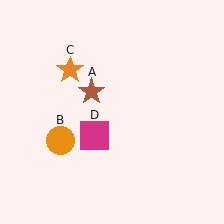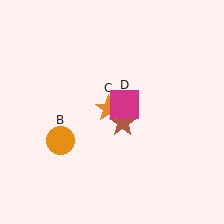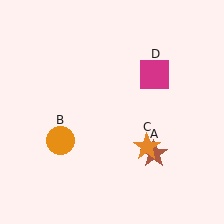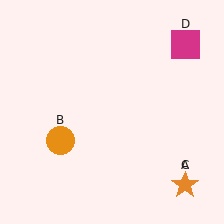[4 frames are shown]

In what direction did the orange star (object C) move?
The orange star (object C) moved down and to the right.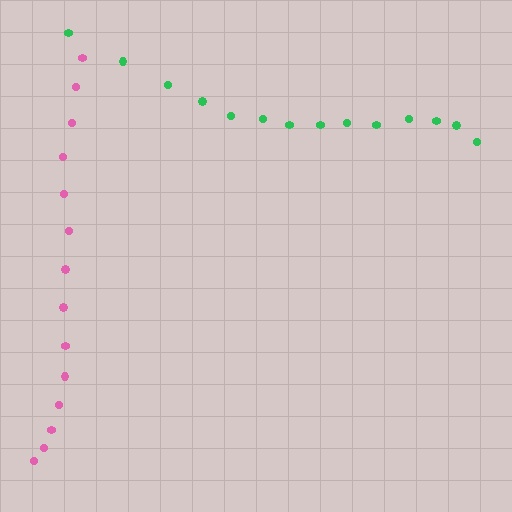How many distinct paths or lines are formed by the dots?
There are 2 distinct paths.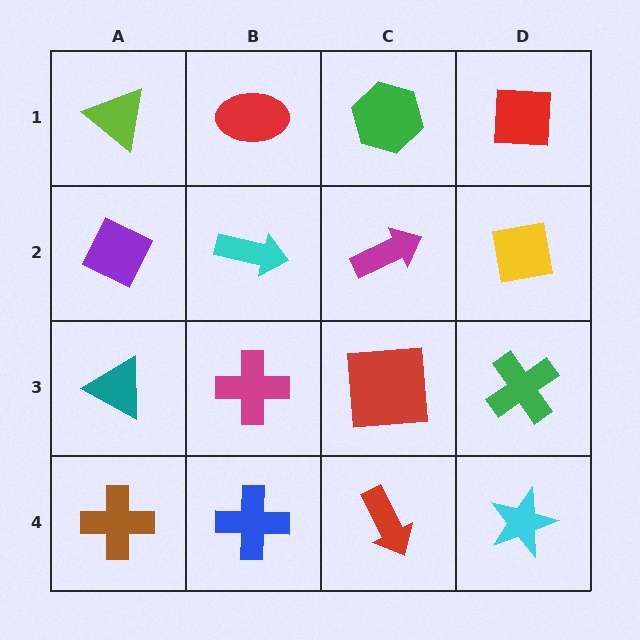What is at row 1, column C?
A green hexagon.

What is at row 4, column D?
A cyan star.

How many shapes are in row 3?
4 shapes.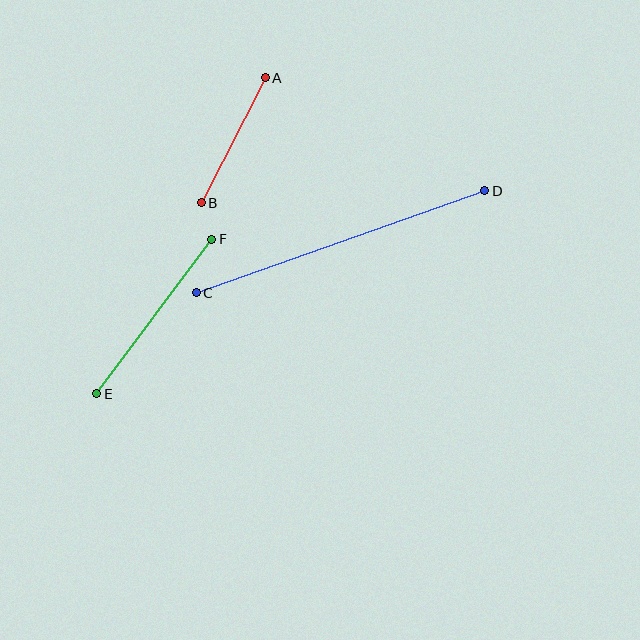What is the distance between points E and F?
The distance is approximately 192 pixels.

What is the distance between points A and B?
The distance is approximately 140 pixels.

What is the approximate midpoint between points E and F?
The midpoint is at approximately (154, 317) pixels.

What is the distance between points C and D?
The distance is approximately 306 pixels.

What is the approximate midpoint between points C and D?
The midpoint is at approximately (341, 242) pixels.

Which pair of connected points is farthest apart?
Points C and D are farthest apart.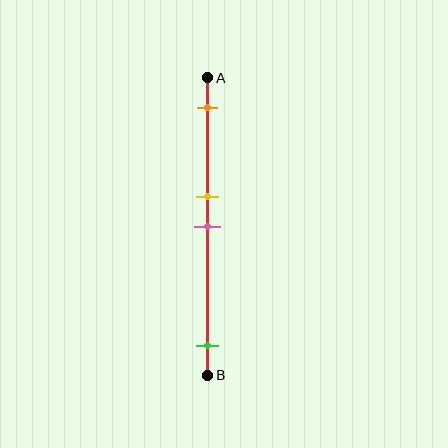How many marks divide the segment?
There are 4 marks dividing the segment.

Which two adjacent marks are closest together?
The yellow and pink marks are the closest adjacent pair.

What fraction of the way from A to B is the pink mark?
The pink mark is approximately 50% (0.5) of the way from A to B.